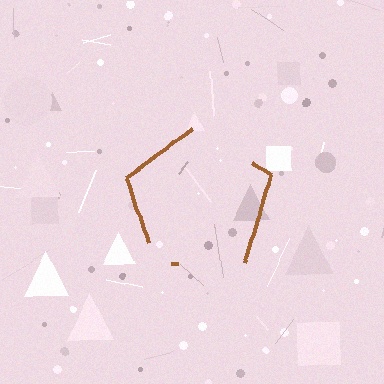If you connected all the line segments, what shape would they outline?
They would outline a pentagon.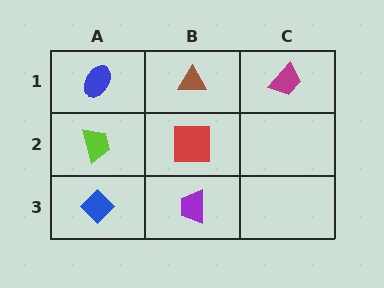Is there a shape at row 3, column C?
No, that cell is empty.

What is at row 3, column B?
A purple trapezoid.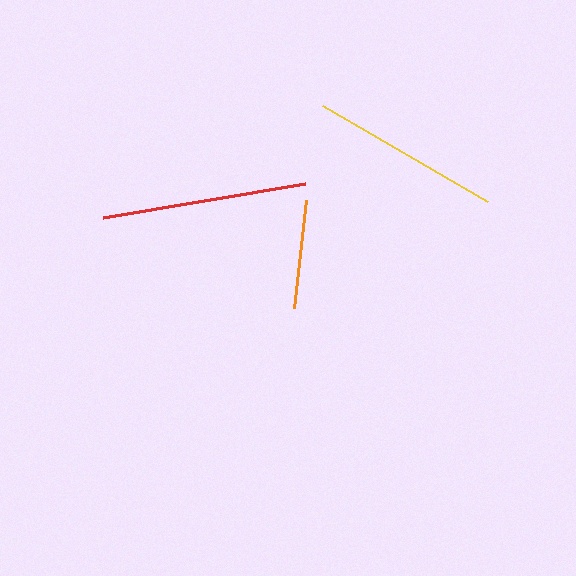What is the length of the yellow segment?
The yellow segment is approximately 191 pixels long.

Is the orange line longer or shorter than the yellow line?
The yellow line is longer than the orange line.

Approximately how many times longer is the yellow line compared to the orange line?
The yellow line is approximately 1.8 times the length of the orange line.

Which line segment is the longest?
The red line is the longest at approximately 205 pixels.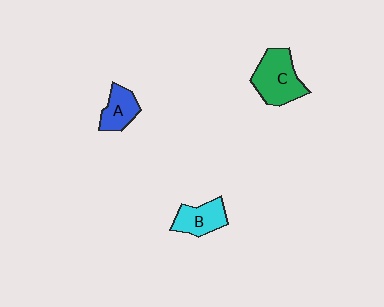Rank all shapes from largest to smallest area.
From largest to smallest: C (green), B (cyan), A (blue).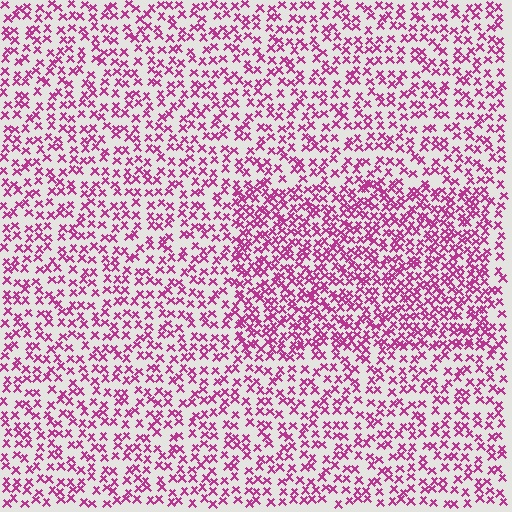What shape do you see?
I see a rectangle.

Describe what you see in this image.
The image contains small magenta elements arranged at two different densities. A rectangle-shaped region is visible where the elements are more densely packed than the surrounding area.